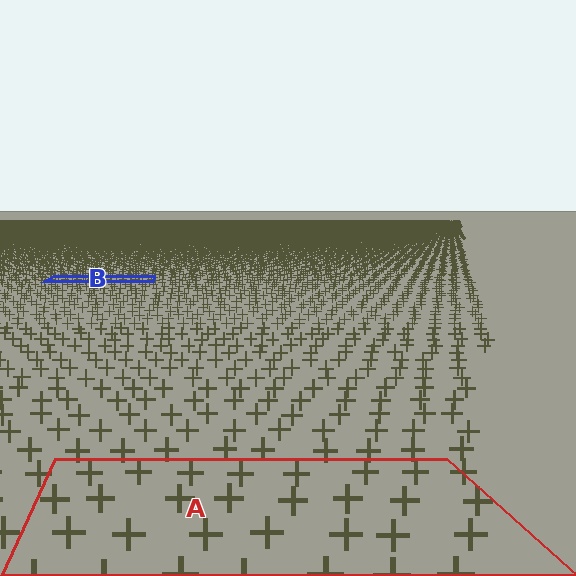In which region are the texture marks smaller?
The texture marks are smaller in region B, because it is farther away.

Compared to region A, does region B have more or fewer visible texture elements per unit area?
Region B has more texture elements per unit area — they are packed more densely because it is farther away.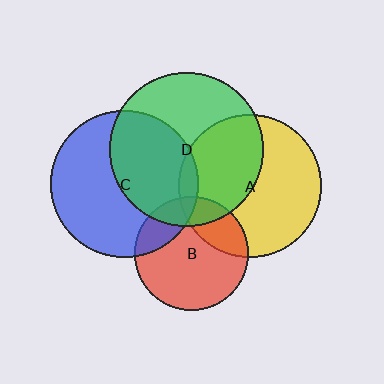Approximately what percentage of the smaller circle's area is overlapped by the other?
Approximately 45%.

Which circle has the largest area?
Circle D (green).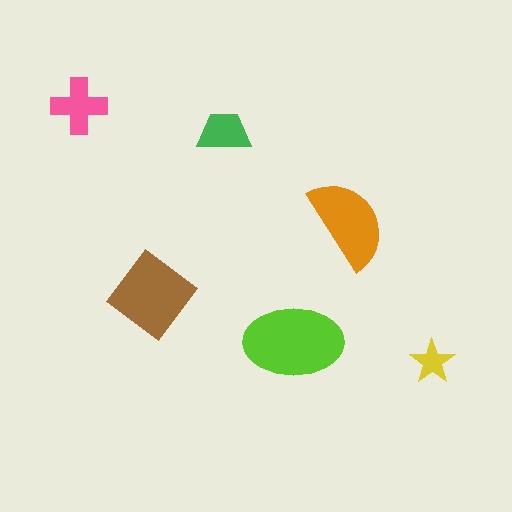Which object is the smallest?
The yellow star.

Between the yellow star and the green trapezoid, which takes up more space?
The green trapezoid.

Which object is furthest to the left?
The pink cross is leftmost.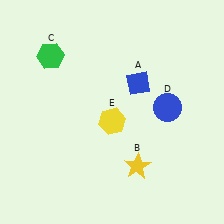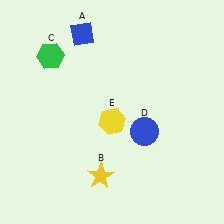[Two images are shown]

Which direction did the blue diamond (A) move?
The blue diamond (A) moved left.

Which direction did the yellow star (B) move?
The yellow star (B) moved left.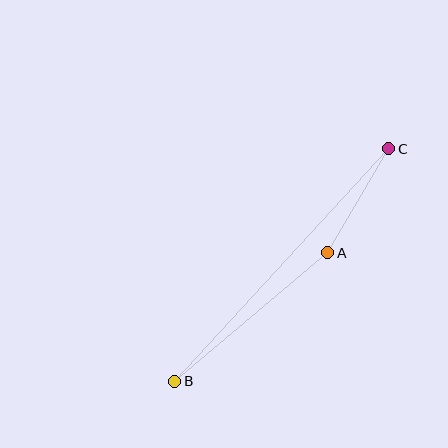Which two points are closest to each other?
Points A and C are closest to each other.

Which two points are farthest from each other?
Points B and C are farthest from each other.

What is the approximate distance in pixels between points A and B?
The distance between A and B is approximately 200 pixels.